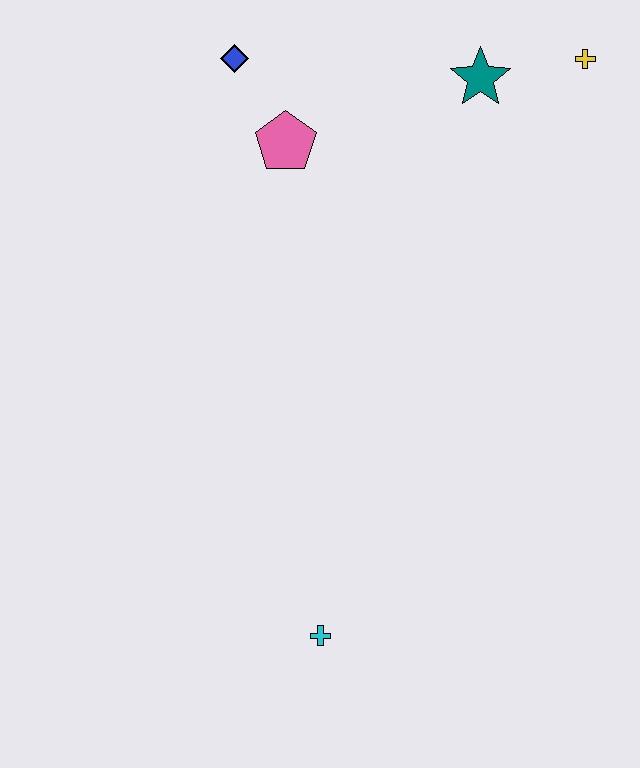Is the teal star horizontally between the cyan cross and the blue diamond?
No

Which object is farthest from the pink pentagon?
The cyan cross is farthest from the pink pentagon.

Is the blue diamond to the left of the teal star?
Yes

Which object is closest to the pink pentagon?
The blue diamond is closest to the pink pentagon.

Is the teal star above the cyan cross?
Yes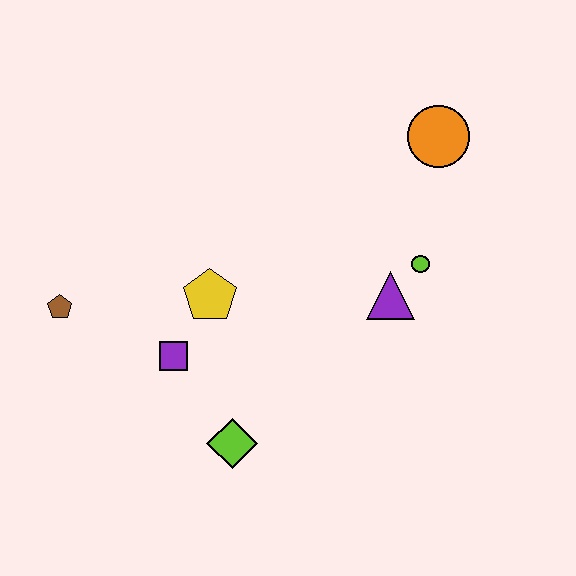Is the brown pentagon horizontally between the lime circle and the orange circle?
No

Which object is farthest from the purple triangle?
The brown pentagon is farthest from the purple triangle.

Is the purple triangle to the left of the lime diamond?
No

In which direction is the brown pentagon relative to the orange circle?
The brown pentagon is to the left of the orange circle.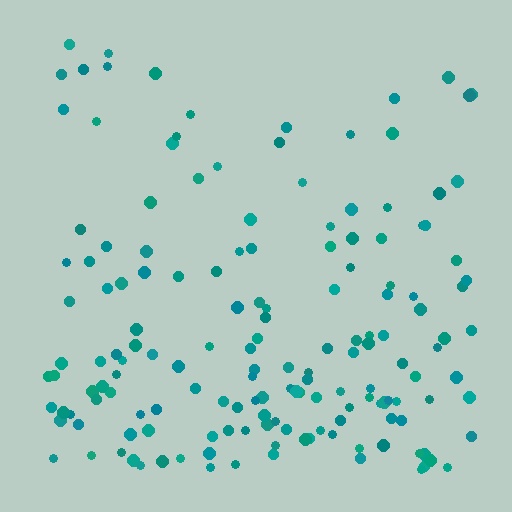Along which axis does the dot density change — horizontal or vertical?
Vertical.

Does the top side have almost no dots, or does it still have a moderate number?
Still a moderate number, just noticeably fewer than the bottom.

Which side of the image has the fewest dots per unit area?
The top.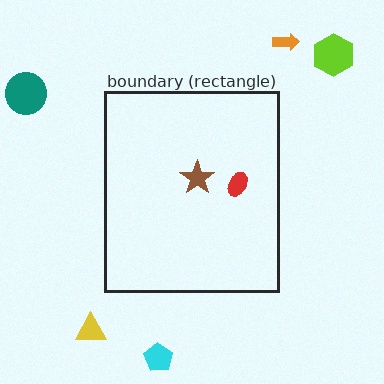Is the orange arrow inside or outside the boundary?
Outside.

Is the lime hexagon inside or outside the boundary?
Outside.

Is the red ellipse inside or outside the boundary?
Inside.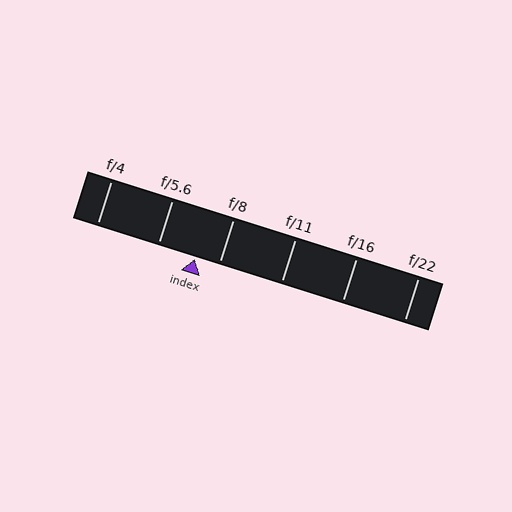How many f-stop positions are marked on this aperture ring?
There are 6 f-stop positions marked.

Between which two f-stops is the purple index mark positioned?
The index mark is between f/5.6 and f/8.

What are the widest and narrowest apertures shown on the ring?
The widest aperture shown is f/4 and the narrowest is f/22.